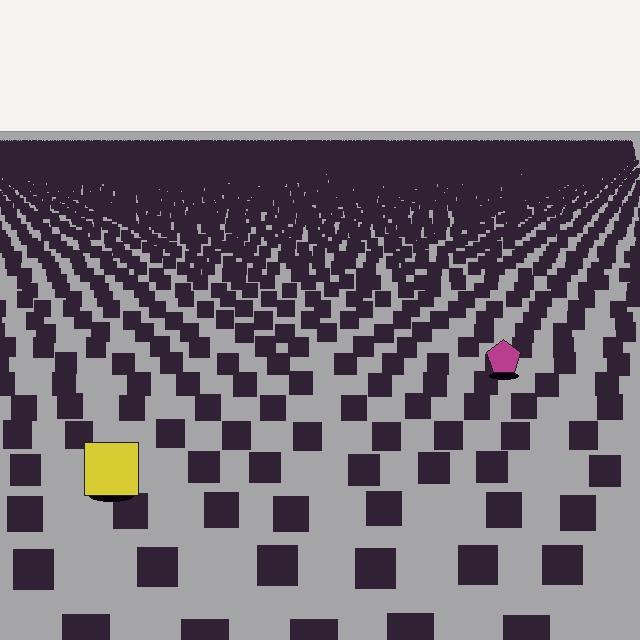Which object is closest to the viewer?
The yellow square is closest. The texture marks near it are larger and more spread out.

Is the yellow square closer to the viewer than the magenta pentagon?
Yes. The yellow square is closer — you can tell from the texture gradient: the ground texture is coarser near it.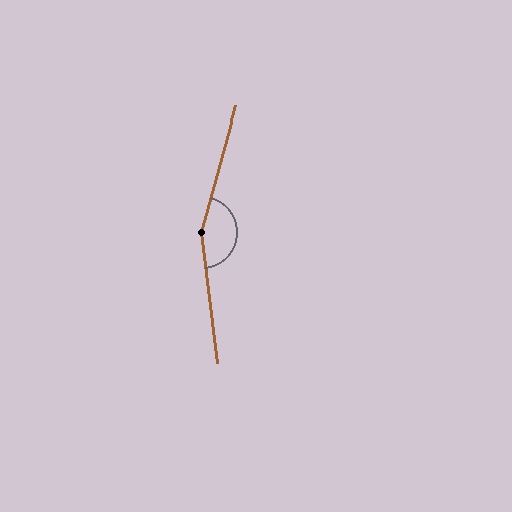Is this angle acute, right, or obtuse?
It is obtuse.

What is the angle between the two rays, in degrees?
Approximately 158 degrees.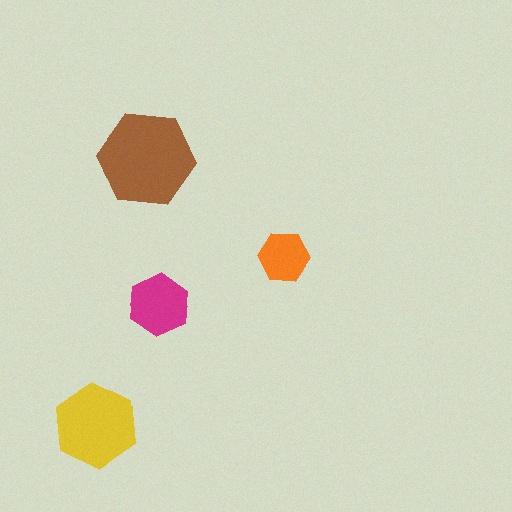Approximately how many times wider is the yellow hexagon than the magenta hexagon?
About 1.5 times wider.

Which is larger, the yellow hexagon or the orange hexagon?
The yellow one.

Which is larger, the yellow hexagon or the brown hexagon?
The brown one.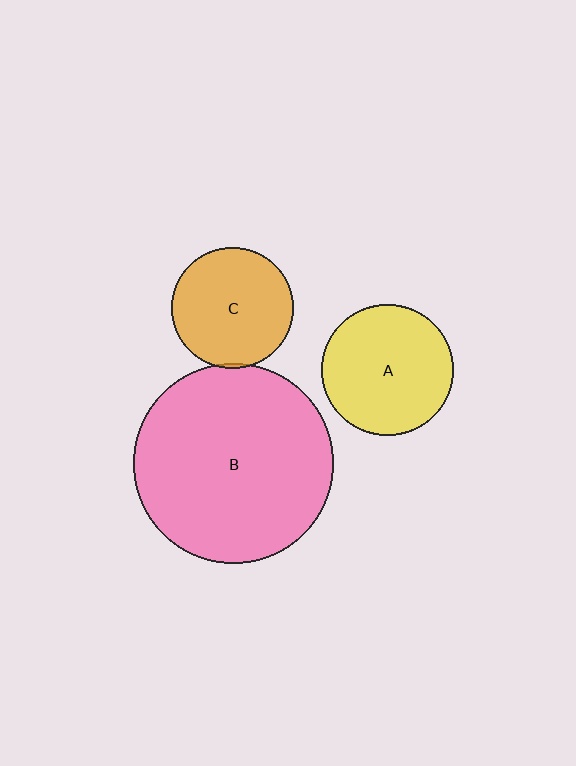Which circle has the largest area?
Circle B (pink).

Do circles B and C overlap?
Yes.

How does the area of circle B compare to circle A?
Approximately 2.3 times.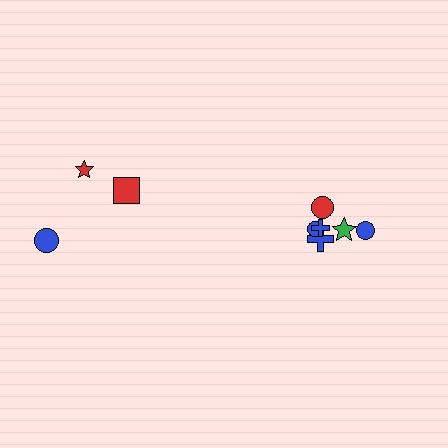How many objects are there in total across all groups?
There are 9 objects.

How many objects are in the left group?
There are 3 objects.